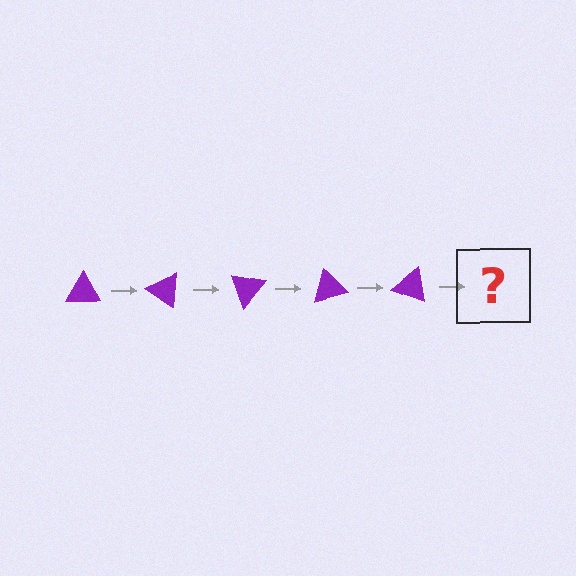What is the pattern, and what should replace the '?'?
The pattern is that the triangle rotates 35 degrees each step. The '?' should be a purple triangle rotated 175 degrees.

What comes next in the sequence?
The next element should be a purple triangle rotated 175 degrees.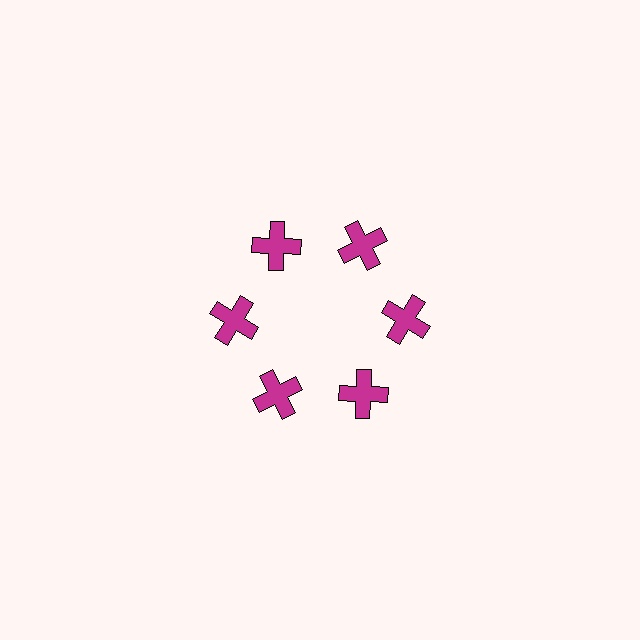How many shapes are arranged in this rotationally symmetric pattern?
There are 6 shapes, arranged in 6 groups of 1.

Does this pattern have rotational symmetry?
Yes, this pattern has 6-fold rotational symmetry. It looks the same after rotating 60 degrees around the center.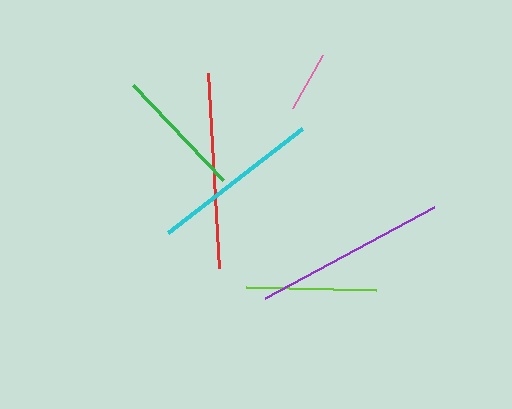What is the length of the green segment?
The green segment is approximately 131 pixels long.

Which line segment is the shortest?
The pink line is the shortest at approximately 60 pixels.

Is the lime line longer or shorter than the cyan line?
The cyan line is longer than the lime line.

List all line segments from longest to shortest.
From longest to shortest: red, purple, cyan, green, lime, pink.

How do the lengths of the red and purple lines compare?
The red and purple lines are approximately the same length.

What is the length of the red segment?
The red segment is approximately 196 pixels long.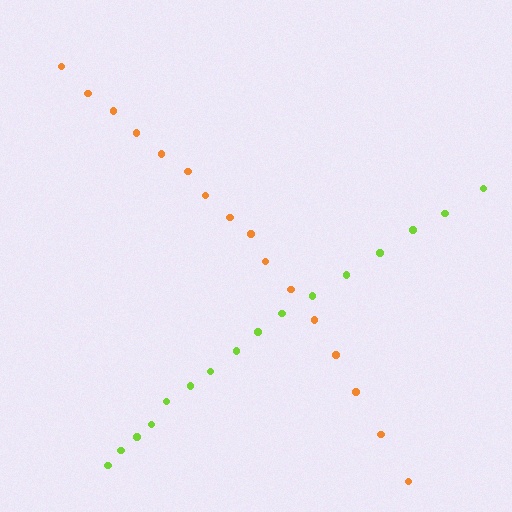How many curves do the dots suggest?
There are 2 distinct paths.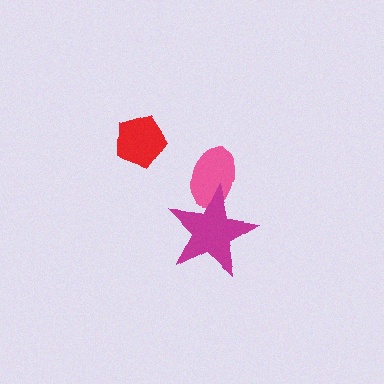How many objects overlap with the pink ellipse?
1 object overlaps with the pink ellipse.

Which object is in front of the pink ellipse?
The magenta star is in front of the pink ellipse.